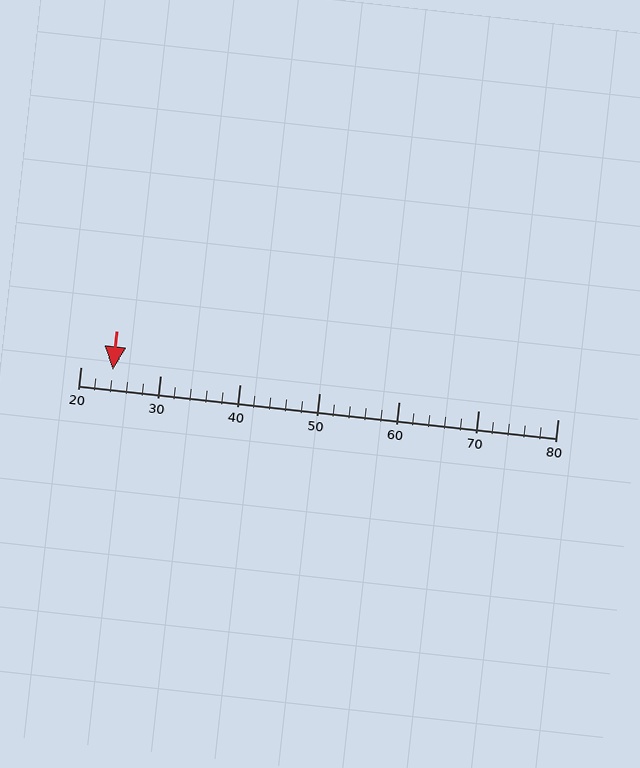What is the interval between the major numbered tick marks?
The major tick marks are spaced 10 units apart.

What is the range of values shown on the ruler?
The ruler shows values from 20 to 80.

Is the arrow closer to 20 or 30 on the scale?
The arrow is closer to 20.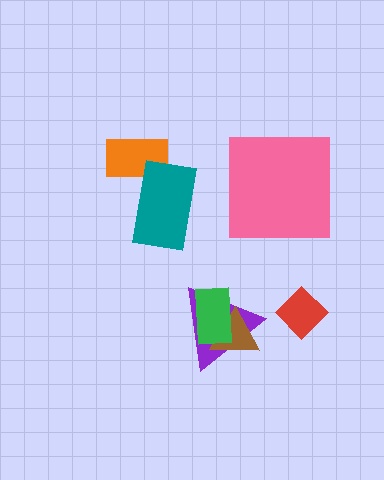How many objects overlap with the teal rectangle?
1 object overlaps with the teal rectangle.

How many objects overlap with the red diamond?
0 objects overlap with the red diamond.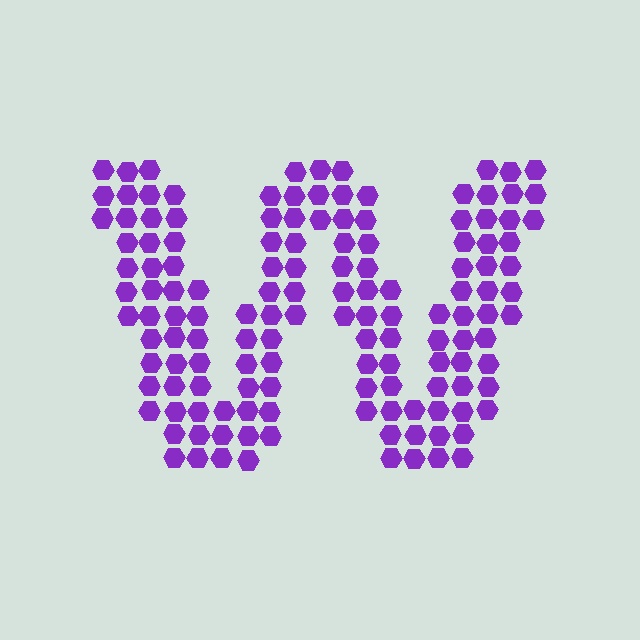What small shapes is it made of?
It is made of small hexagons.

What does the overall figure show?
The overall figure shows the letter W.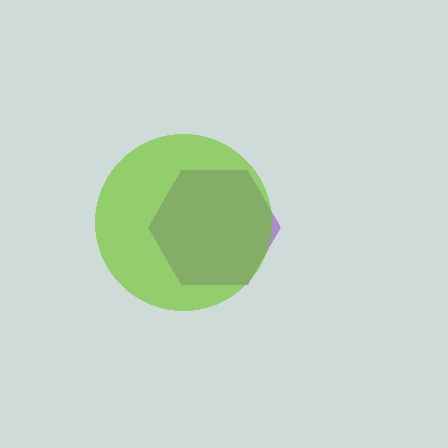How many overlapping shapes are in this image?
There are 2 overlapping shapes in the image.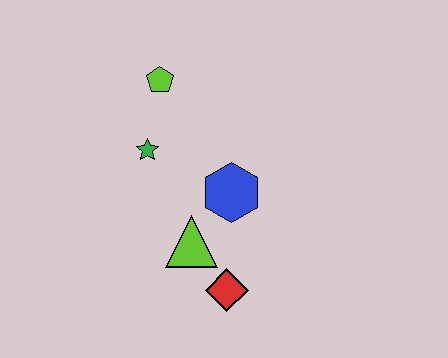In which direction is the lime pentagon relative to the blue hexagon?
The lime pentagon is above the blue hexagon.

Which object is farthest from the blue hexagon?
The lime pentagon is farthest from the blue hexagon.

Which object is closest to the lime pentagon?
The green star is closest to the lime pentagon.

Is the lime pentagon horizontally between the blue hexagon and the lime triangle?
No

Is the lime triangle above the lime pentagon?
No